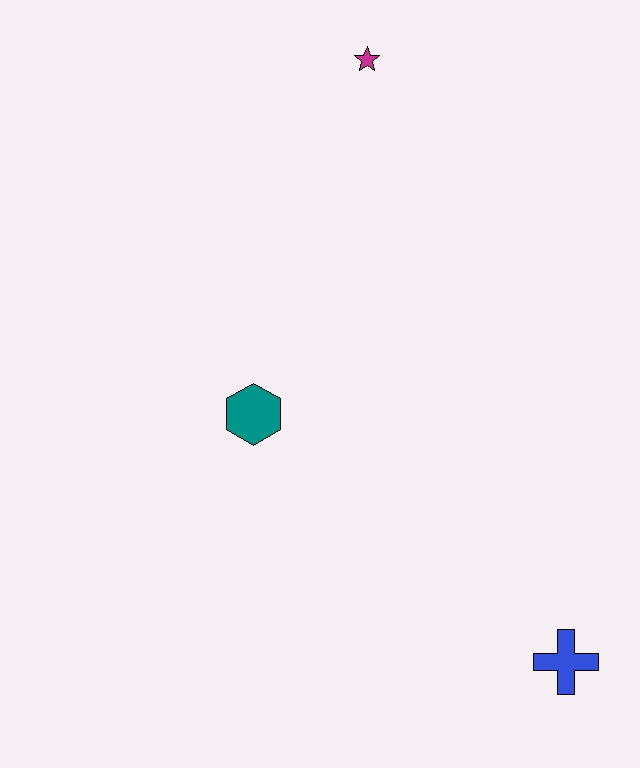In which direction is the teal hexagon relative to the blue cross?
The teal hexagon is to the left of the blue cross.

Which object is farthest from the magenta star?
The blue cross is farthest from the magenta star.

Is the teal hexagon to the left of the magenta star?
Yes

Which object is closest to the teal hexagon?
The magenta star is closest to the teal hexagon.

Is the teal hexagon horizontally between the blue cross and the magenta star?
No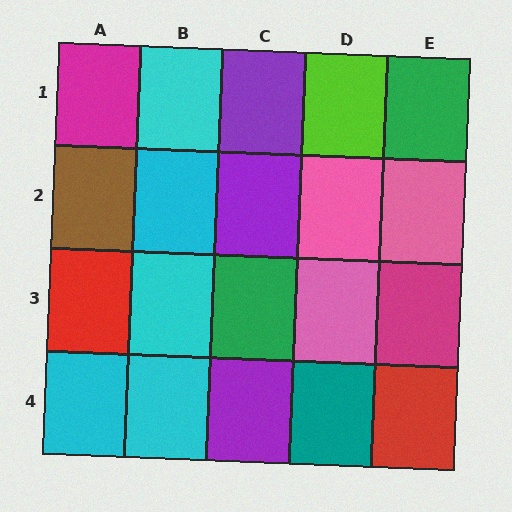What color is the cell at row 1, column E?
Green.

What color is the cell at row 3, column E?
Magenta.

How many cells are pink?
3 cells are pink.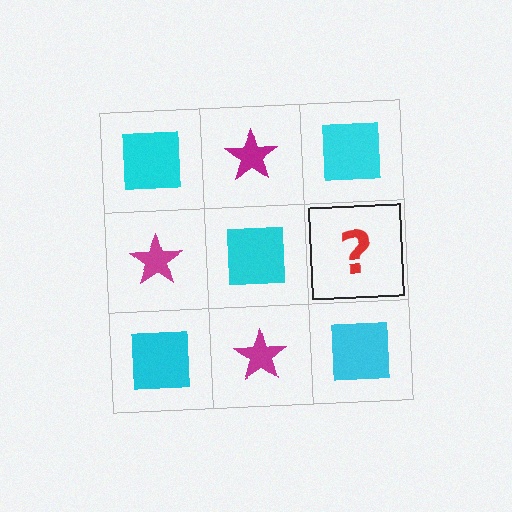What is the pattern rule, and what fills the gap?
The rule is that it alternates cyan square and magenta star in a checkerboard pattern. The gap should be filled with a magenta star.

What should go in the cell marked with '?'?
The missing cell should contain a magenta star.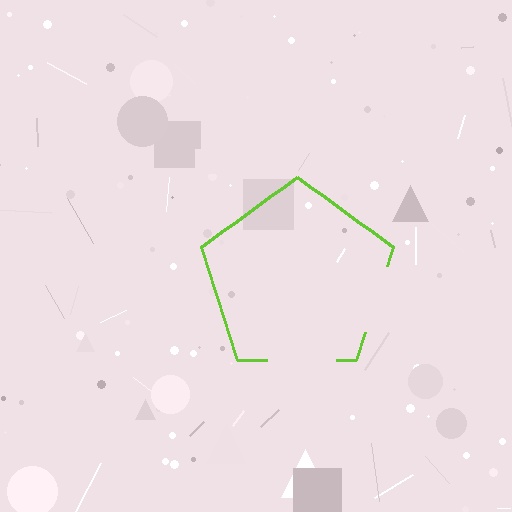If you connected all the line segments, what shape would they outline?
They would outline a pentagon.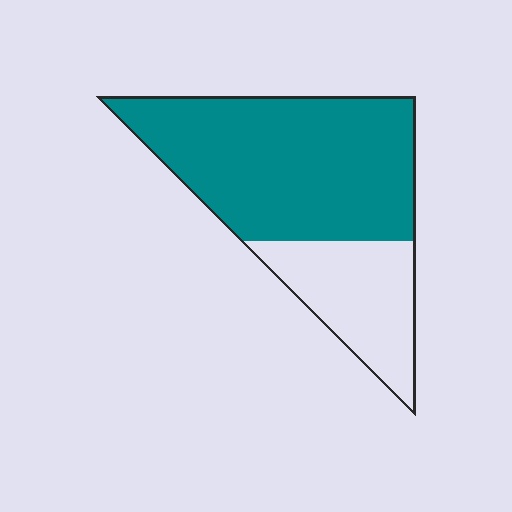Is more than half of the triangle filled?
Yes.